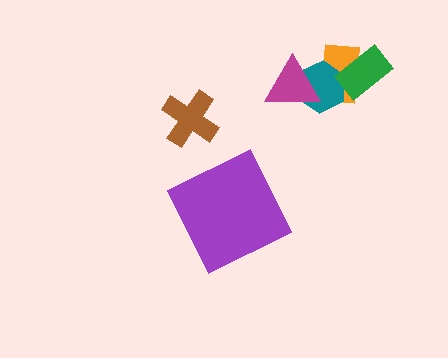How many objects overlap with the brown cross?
0 objects overlap with the brown cross.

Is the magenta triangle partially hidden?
No, no other shape covers it.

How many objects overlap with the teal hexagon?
3 objects overlap with the teal hexagon.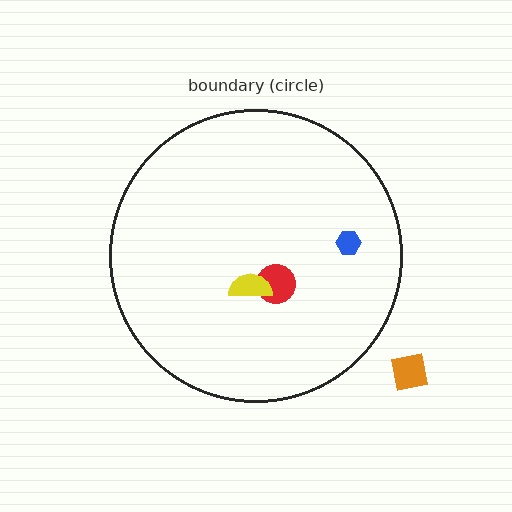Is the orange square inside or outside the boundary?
Outside.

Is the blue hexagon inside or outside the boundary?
Inside.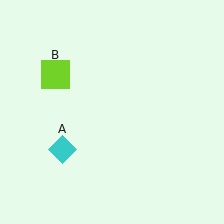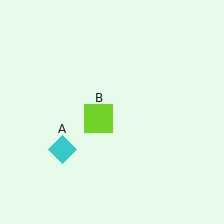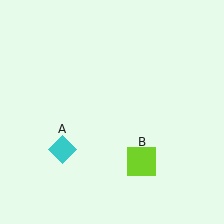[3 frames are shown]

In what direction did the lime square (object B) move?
The lime square (object B) moved down and to the right.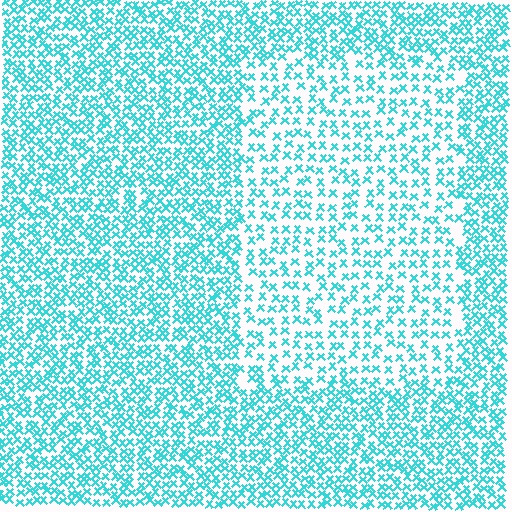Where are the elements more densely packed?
The elements are more densely packed outside the rectangle boundary.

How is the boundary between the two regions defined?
The boundary is defined by a change in element density (approximately 1.8x ratio). All elements are the same color, size, and shape.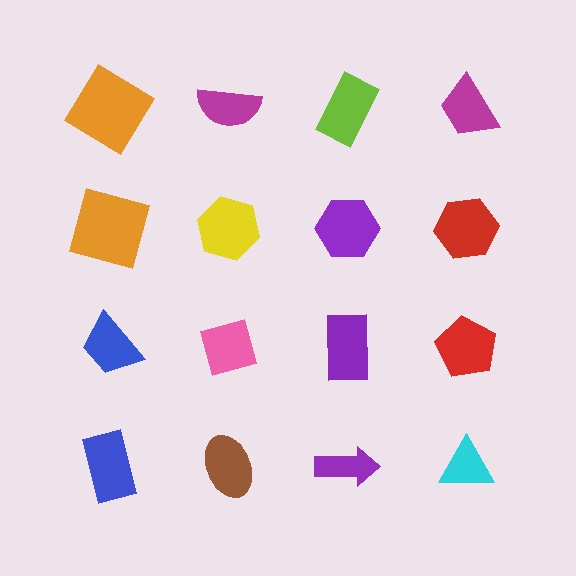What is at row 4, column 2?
A brown ellipse.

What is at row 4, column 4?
A cyan triangle.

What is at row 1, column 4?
A magenta trapezoid.